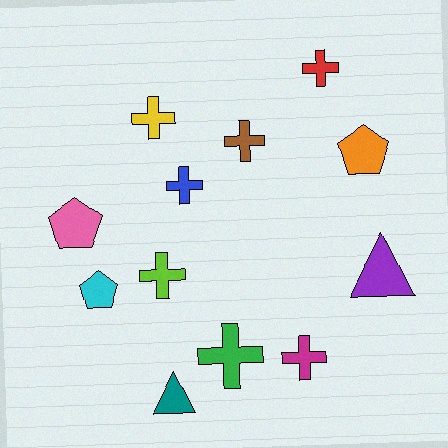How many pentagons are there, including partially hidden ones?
There are 3 pentagons.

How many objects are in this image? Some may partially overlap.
There are 12 objects.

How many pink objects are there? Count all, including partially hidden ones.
There is 1 pink object.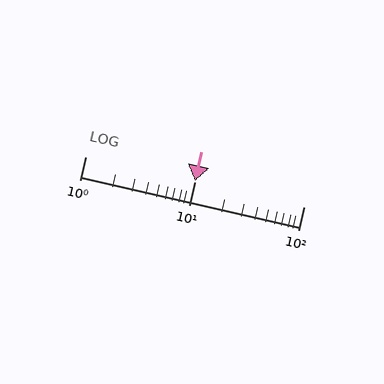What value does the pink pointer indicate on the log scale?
The pointer indicates approximately 10.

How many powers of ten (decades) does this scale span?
The scale spans 2 decades, from 1 to 100.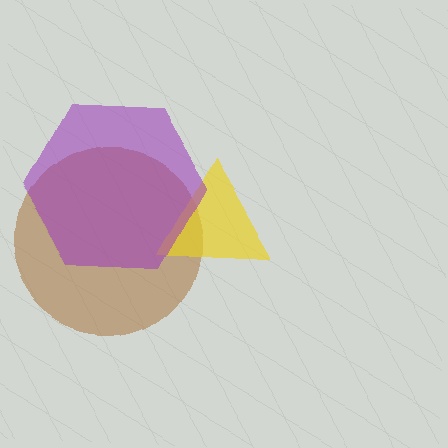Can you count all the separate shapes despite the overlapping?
Yes, there are 3 separate shapes.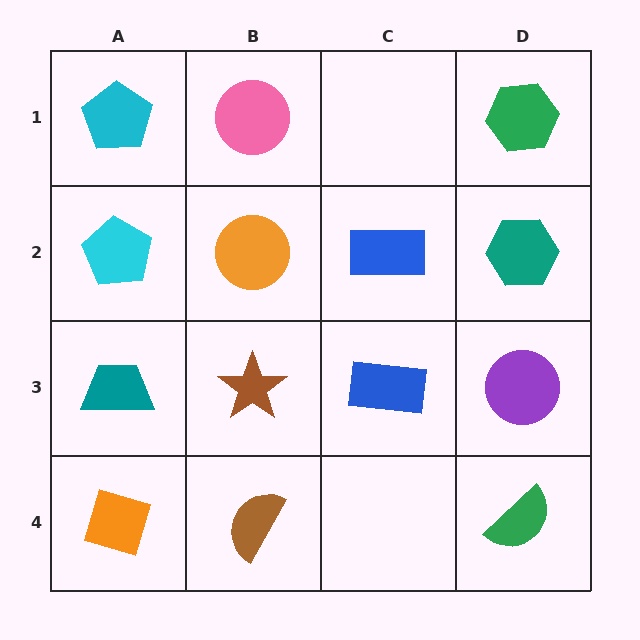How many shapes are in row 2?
4 shapes.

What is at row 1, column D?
A green hexagon.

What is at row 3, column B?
A brown star.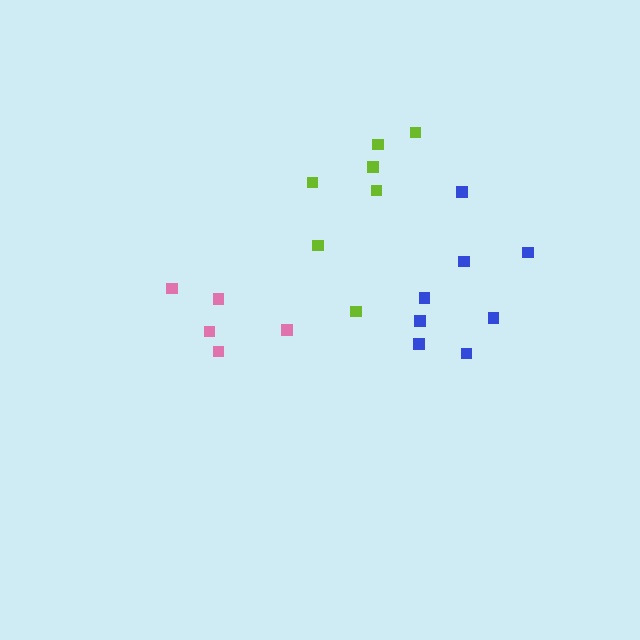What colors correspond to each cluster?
The clusters are colored: lime, pink, blue.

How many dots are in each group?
Group 1: 7 dots, Group 2: 5 dots, Group 3: 8 dots (20 total).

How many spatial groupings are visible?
There are 3 spatial groupings.